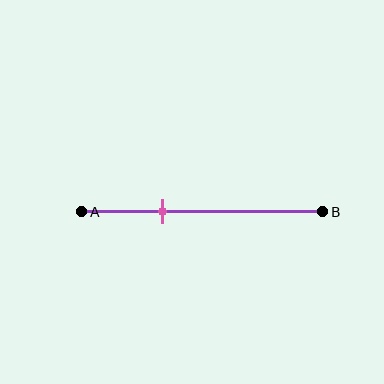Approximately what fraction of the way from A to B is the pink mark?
The pink mark is approximately 35% of the way from A to B.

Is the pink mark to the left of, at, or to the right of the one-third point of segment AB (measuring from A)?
The pink mark is approximately at the one-third point of segment AB.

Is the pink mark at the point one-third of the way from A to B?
Yes, the mark is approximately at the one-third point.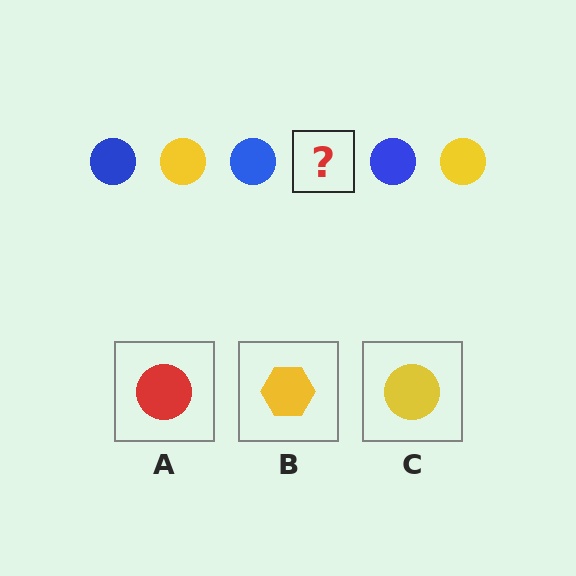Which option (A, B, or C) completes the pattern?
C.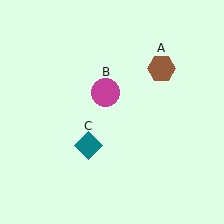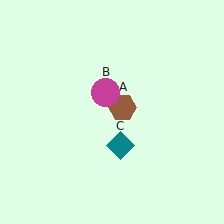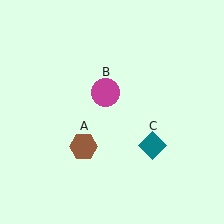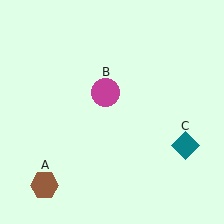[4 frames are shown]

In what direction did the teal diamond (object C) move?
The teal diamond (object C) moved right.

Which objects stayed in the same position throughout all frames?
Magenta circle (object B) remained stationary.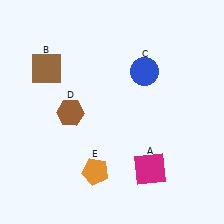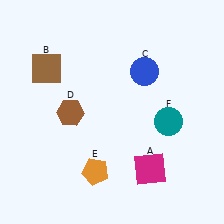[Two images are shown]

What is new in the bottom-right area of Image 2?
A teal circle (F) was added in the bottom-right area of Image 2.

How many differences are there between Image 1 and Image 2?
There is 1 difference between the two images.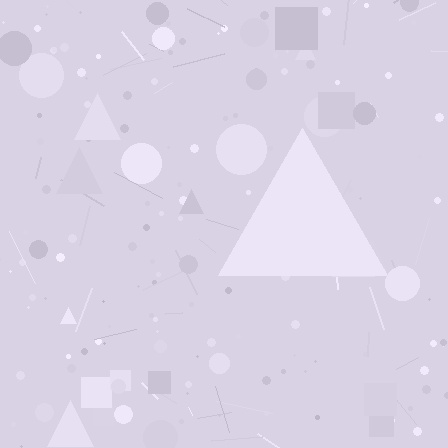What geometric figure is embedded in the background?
A triangle is embedded in the background.